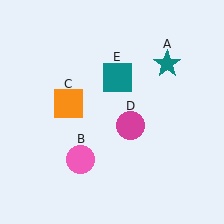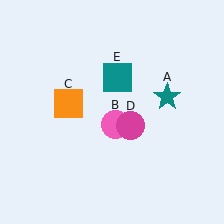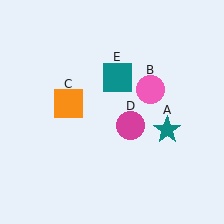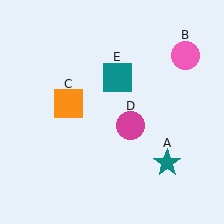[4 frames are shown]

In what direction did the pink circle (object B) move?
The pink circle (object B) moved up and to the right.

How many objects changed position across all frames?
2 objects changed position: teal star (object A), pink circle (object B).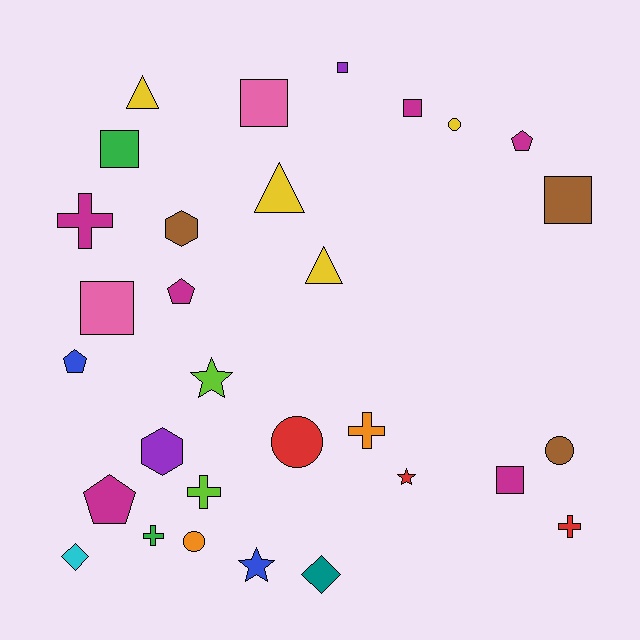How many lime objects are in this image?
There are 2 lime objects.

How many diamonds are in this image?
There are 2 diamonds.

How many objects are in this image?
There are 30 objects.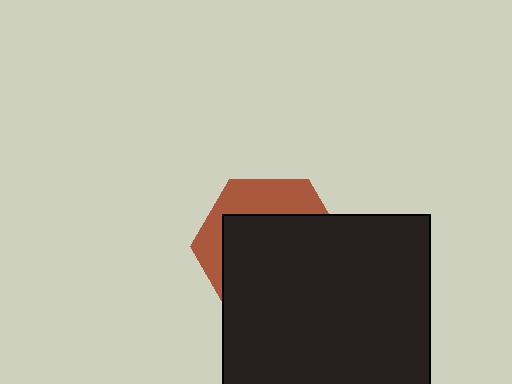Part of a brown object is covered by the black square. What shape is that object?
It is a hexagon.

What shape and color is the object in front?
The object in front is a black square.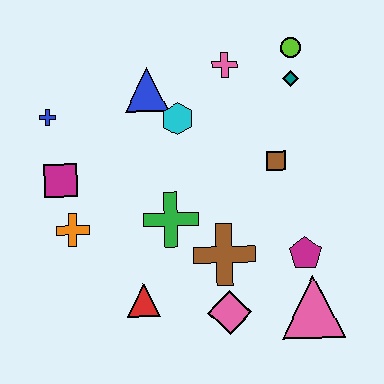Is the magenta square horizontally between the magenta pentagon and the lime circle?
No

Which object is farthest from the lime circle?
The red triangle is farthest from the lime circle.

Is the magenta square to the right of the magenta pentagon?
No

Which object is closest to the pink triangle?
The magenta pentagon is closest to the pink triangle.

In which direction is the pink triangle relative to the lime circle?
The pink triangle is below the lime circle.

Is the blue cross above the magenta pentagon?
Yes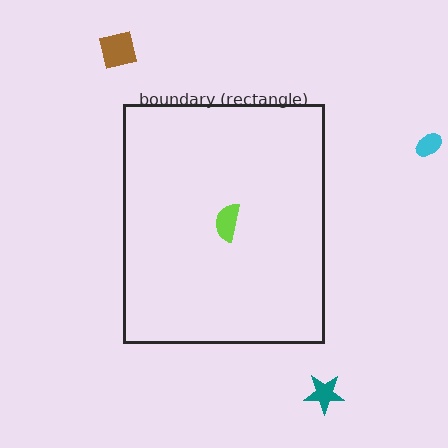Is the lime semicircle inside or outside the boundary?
Inside.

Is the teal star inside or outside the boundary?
Outside.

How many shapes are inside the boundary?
1 inside, 3 outside.